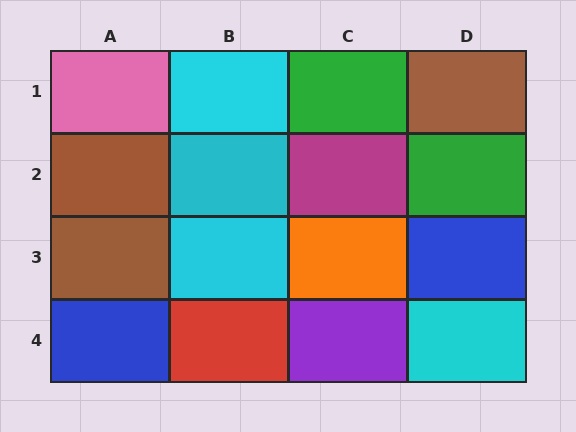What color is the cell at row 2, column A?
Brown.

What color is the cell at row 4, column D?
Cyan.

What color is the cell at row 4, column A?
Blue.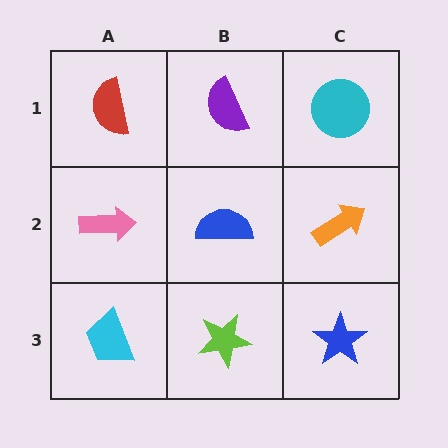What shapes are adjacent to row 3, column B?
A blue semicircle (row 2, column B), a cyan trapezoid (row 3, column A), a blue star (row 3, column C).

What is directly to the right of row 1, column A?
A purple semicircle.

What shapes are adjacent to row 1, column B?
A blue semicircle (row 2, column B), a red semicircle (row 1, column A), a cyan circle (row 1, column C).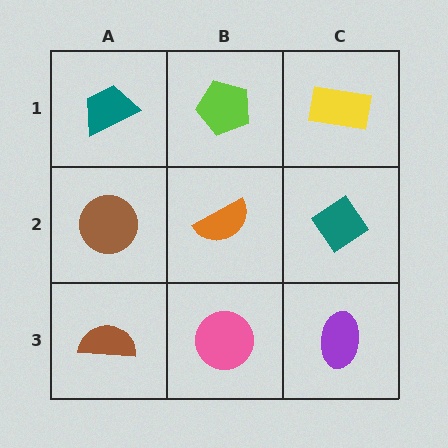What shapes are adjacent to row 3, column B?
An orange semicircle (row 2, column B), a brown semicircle (row 3, column A), a purple ellipse (row 3, column C).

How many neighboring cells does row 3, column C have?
2.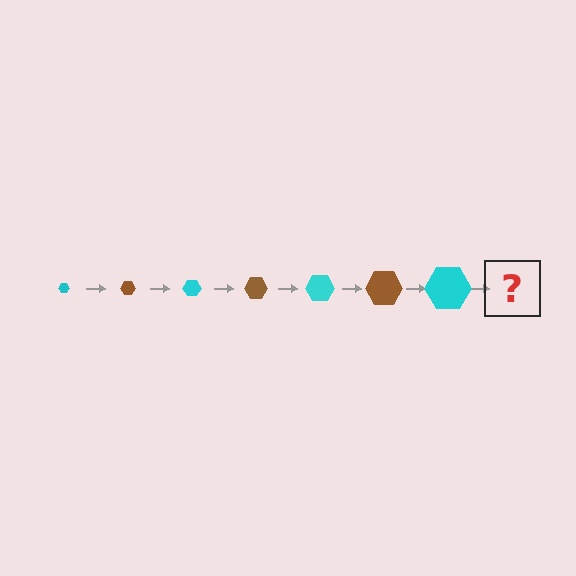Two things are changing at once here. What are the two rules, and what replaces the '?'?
The two rules are that the hexagon grows larger each step and the color cycles through cyan and brown. The '?' should be a brown hexagon, larger than the previous one.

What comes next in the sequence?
The next element should be a brown hexagon, larger than the previous one.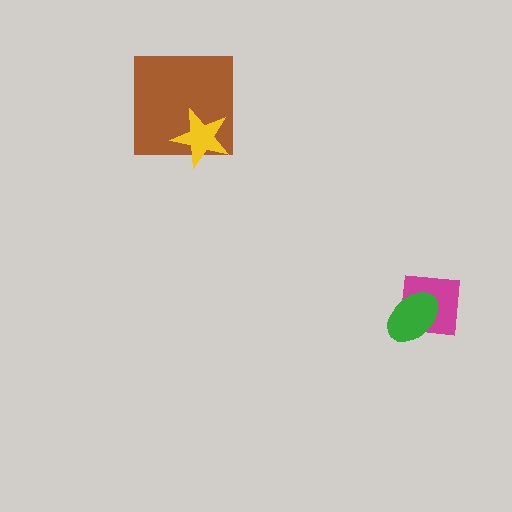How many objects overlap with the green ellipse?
1 object overlaps with the green ellipse.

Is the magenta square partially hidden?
Yes, it is partially covered by another shape.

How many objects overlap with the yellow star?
1 object overlaps with the yellow star.